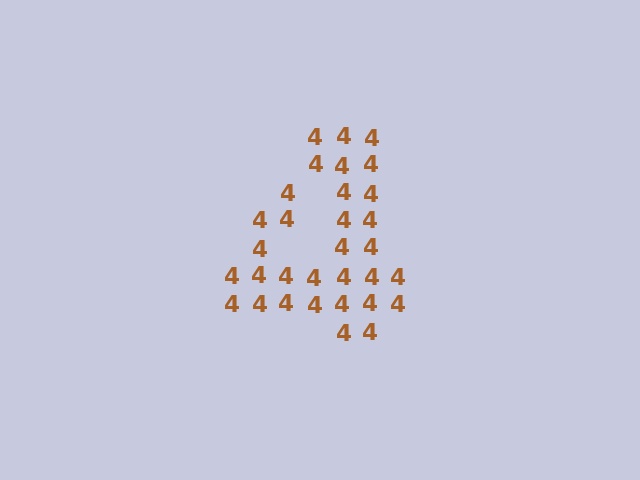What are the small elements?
The small elements are digit 4's.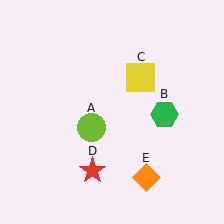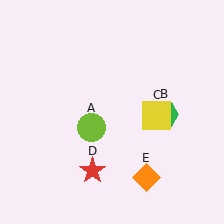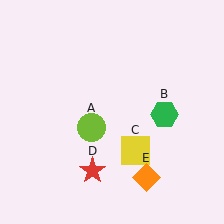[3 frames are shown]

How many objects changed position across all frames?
1 object changed position: yellow square (object C).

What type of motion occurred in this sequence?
The yellow square (object C) rotated clockwise around the center of the scene.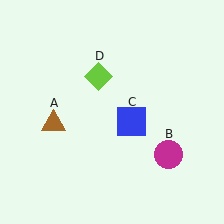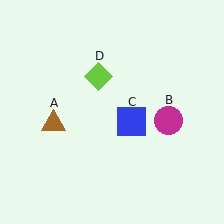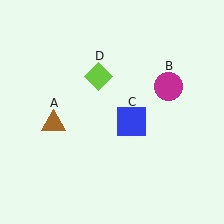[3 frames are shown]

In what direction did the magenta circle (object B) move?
The magenta circle (object B) moved up.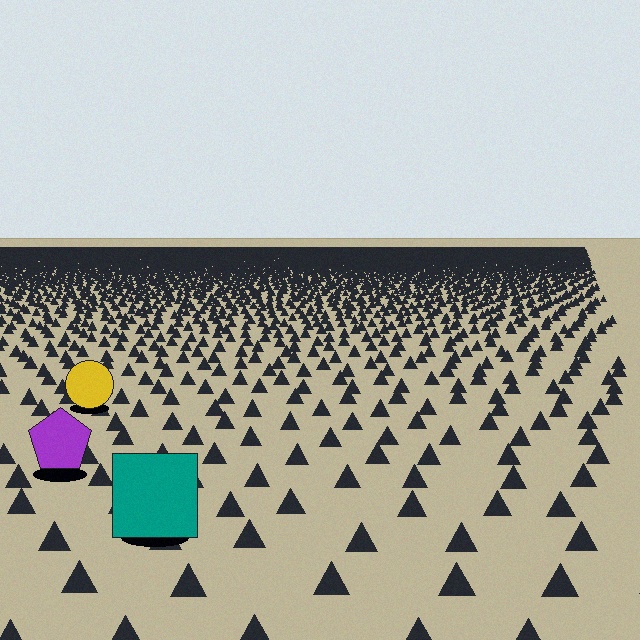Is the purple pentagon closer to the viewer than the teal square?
No. The teal square is closer — you can tell from the texture gradient: the ground texture is coarser near it.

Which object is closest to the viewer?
The teal square is closest. The texture marks near it are larger and more spread out.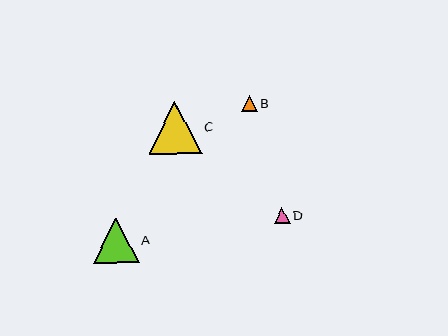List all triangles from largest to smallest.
From largest to smallest: C, A, D, B.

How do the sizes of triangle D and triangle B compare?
Triangle D and triangle B are approximately the same size.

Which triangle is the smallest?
Triangle B is the smallest with a size of approximately 16 pixels.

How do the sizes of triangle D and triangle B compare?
Triangle D and triangle B are approximately the same size.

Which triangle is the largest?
Triangle C is the largest with a size of approximately 52 pixels.